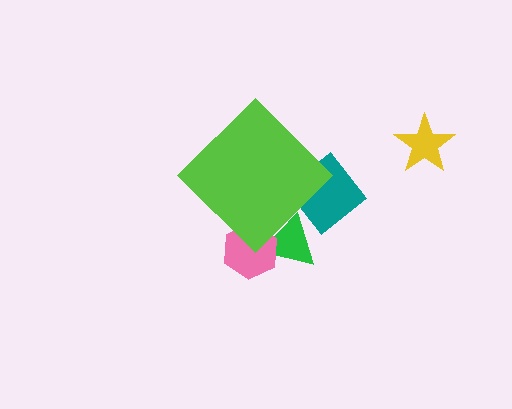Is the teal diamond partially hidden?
Yes, the teal diamond is partially hidden behind the lime diamond.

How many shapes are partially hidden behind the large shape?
3 shapes are partially hidden.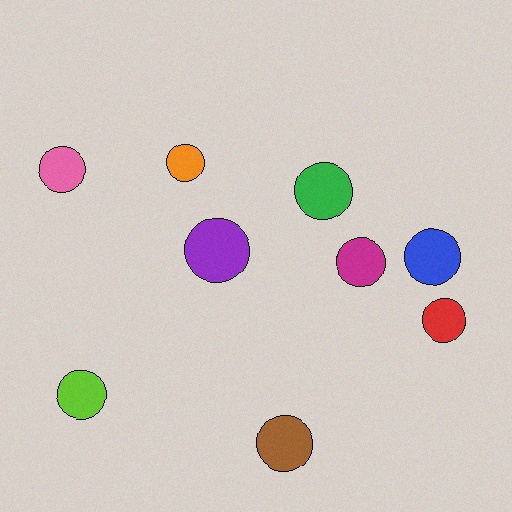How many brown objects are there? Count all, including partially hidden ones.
There is 1 brown object.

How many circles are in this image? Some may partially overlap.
There are 9 circles.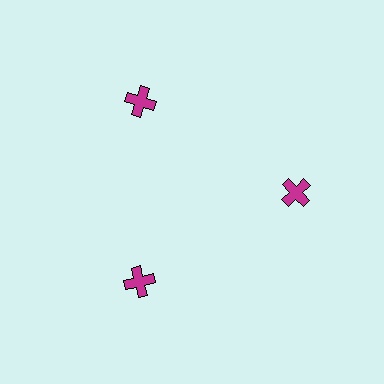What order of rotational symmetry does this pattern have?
This pattern has 3-fold rotational symmetry.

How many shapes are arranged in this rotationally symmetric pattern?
There are 3 shapes, arranged in 3 groups of 1.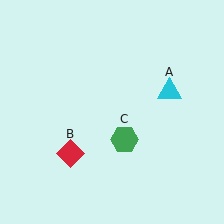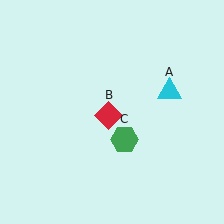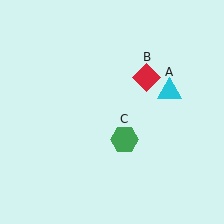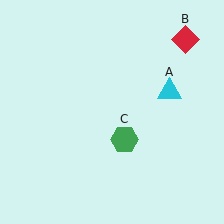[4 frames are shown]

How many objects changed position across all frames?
1 object changed position: red diamond (object B).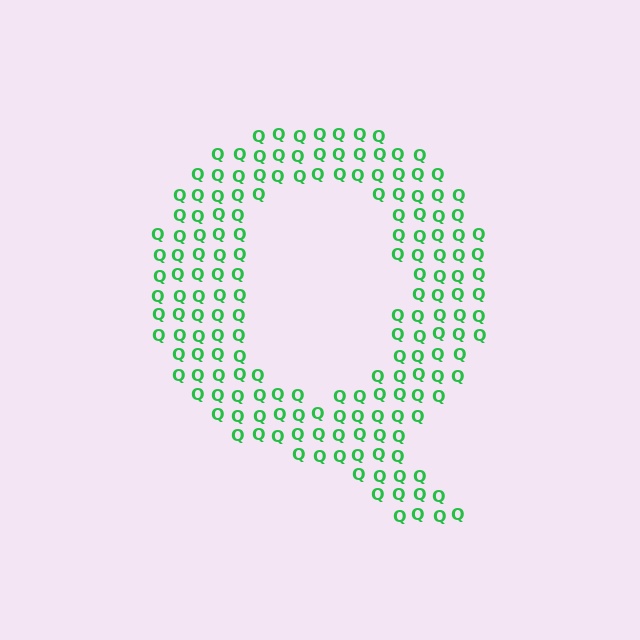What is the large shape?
The large shape is the letter Q.